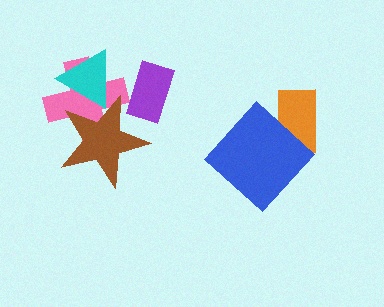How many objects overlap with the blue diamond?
1 object overlaps with the blue diamond.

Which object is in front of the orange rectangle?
The blue diamond is in front of the orange rectangle.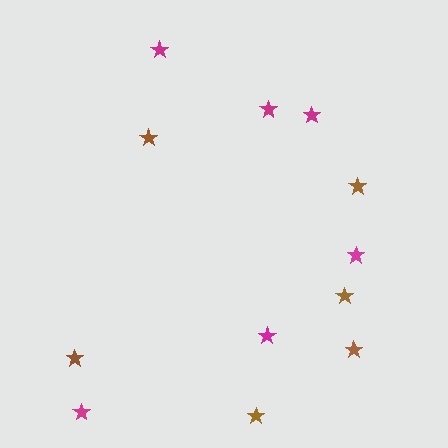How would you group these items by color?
There are 2 groups: one group of brown stars (6) and one group of magenta stars (6).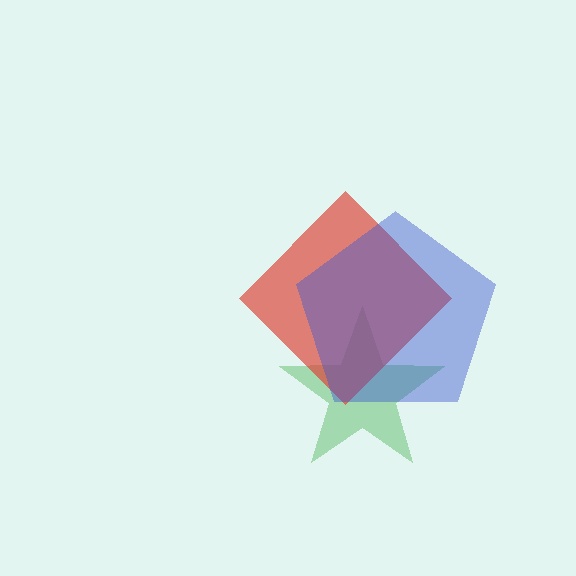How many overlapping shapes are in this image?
There are 3 overlapping shapes in the image.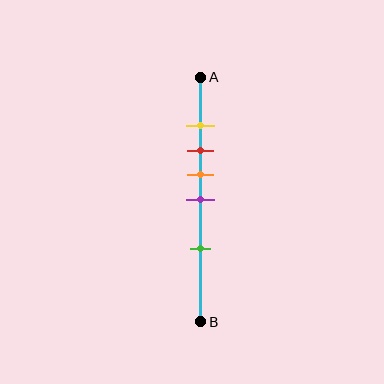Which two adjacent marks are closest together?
The yellow and red marks are the closest adjacent pair.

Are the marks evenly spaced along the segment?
No, the marks are not evenly spaced.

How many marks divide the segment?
There are 5 marks dividing the segment.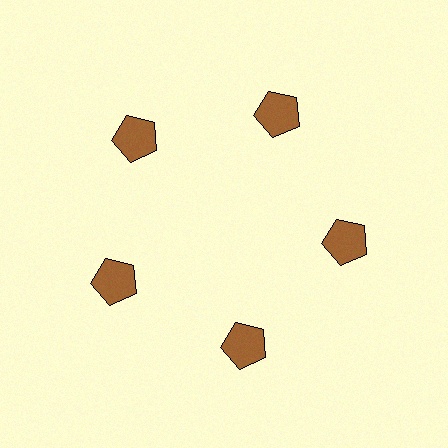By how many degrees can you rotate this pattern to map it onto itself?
The pattern maps onto itself every 72 degrees of rotation.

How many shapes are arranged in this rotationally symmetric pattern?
There are 5 shapes, arranged in 5 groups of 1.